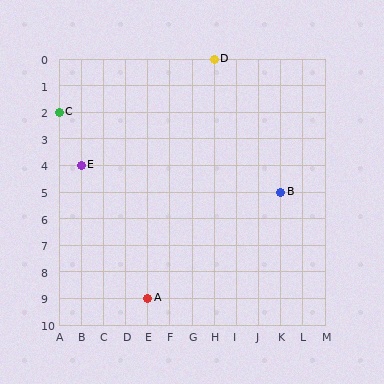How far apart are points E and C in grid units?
Points E and C are 1 column and 2 rows apart (about 2.2 grid units diagonally).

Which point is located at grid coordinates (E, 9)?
Point A is at (E, 9).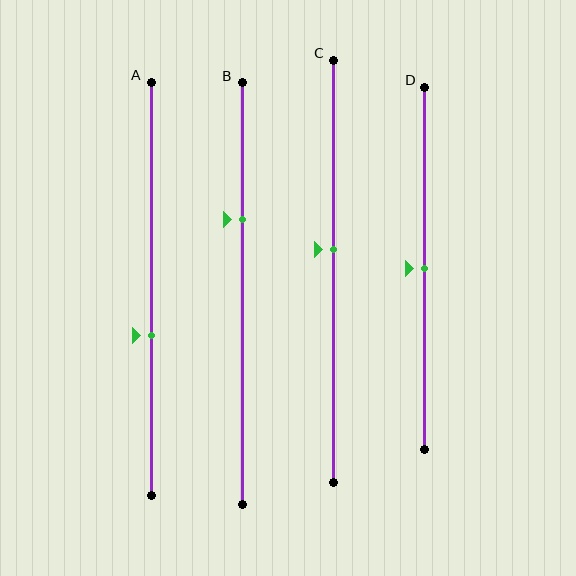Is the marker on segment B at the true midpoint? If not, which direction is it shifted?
No, the marker on segment B is shifted upward by about 18% of the segment length.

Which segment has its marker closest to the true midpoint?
Segment D has its marker closest to the true midpoint.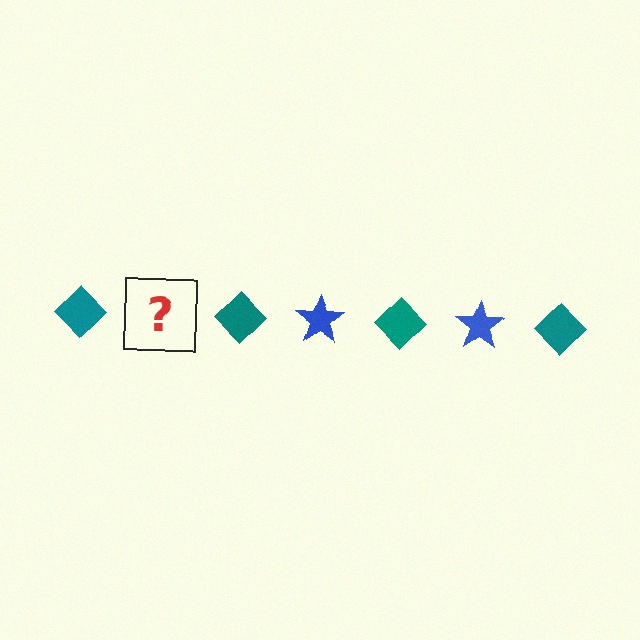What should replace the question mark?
The question mark should be replaced with a blue star.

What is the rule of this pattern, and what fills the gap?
The rule is that the pattern alternates between teal diamond and blue star. The gap should be filled with a blue star.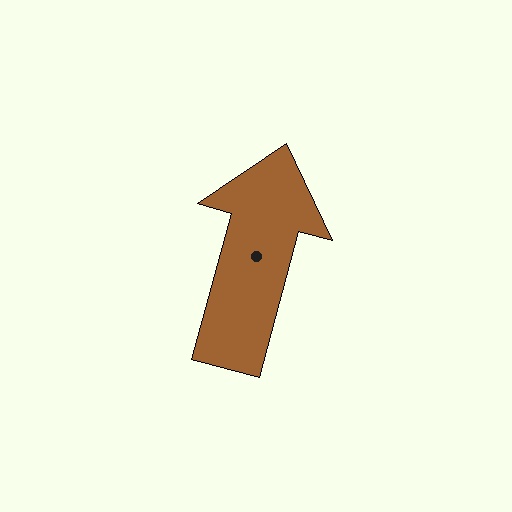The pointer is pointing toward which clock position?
Roughly 1 o'clock.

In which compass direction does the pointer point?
North.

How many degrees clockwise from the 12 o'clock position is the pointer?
Approximately 15 degrees.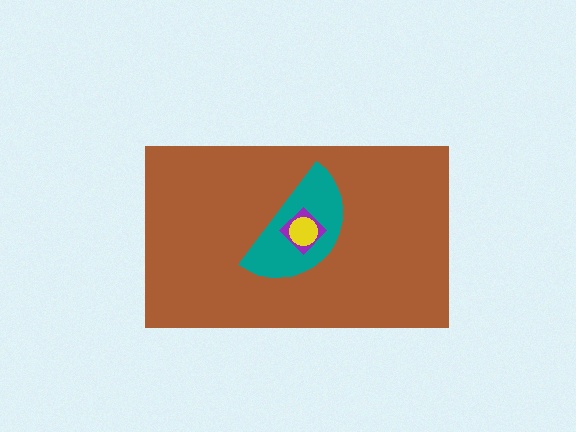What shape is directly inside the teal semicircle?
The purple diamond.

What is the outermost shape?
The brown rectangle.